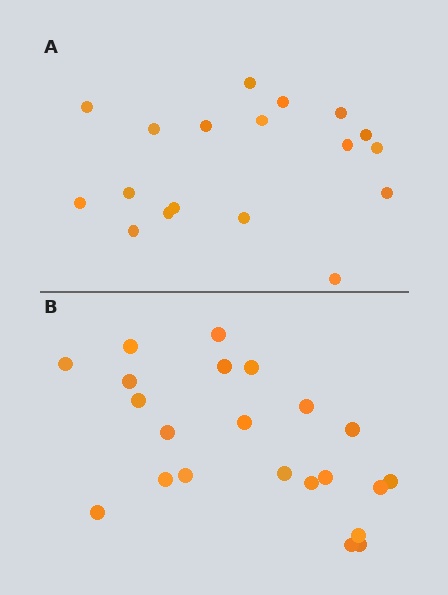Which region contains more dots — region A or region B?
Region B (the bottom region) has more dots.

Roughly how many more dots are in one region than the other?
Region B has about 4 more dots than region A.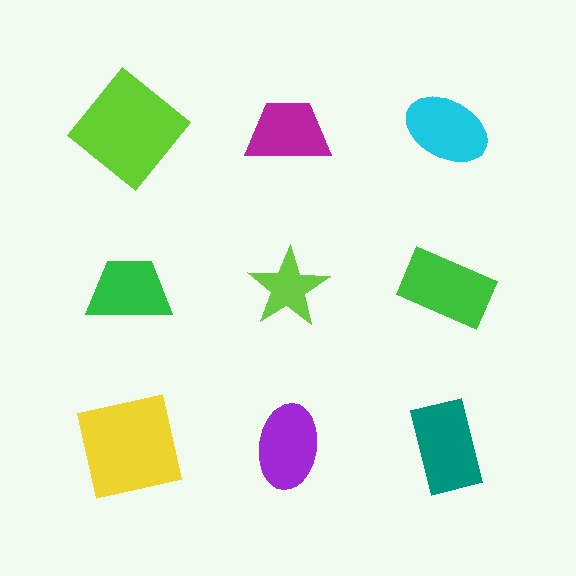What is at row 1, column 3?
A cyan ellipse.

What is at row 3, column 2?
A purple ellipse.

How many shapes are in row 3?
3 shapes.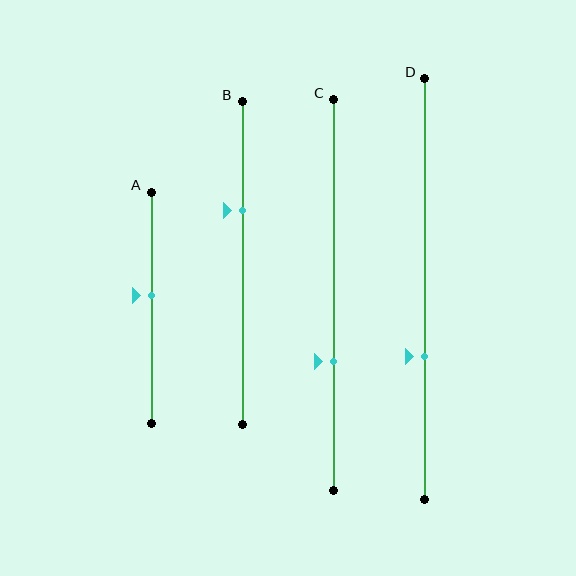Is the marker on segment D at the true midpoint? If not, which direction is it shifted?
No, the marker on segment D is shifted downward by about 16% of the segment length.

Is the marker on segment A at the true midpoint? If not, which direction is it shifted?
No, the marker on segment A is shifted upward by about 5% of the segment length.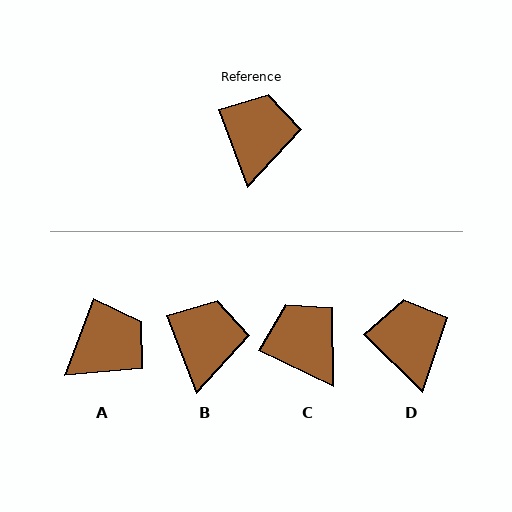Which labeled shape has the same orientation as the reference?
B.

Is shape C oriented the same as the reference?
No, it is off by about 43 degrees.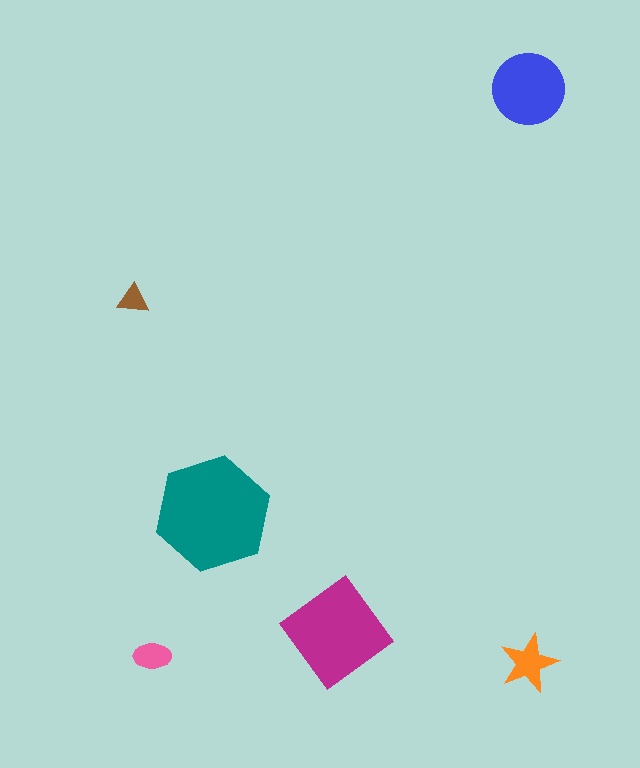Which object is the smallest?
The brown triangle.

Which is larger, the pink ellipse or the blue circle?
The blue circle.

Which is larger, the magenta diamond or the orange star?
The magenta diamond.